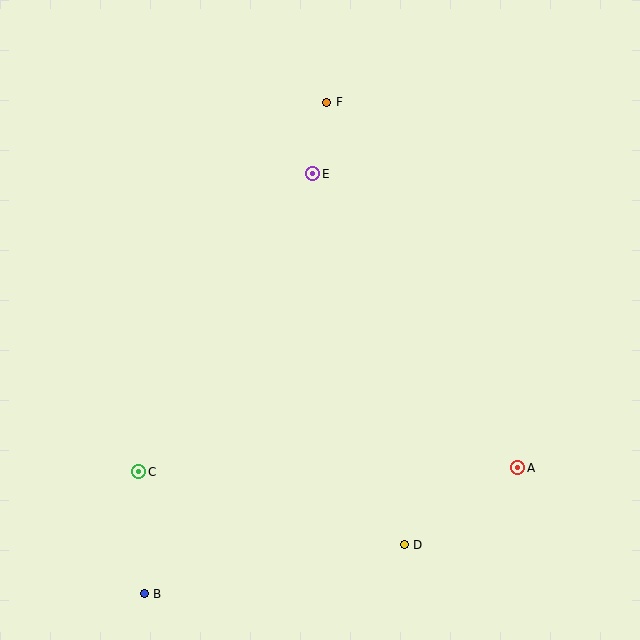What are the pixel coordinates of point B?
Point B is at (144, 594).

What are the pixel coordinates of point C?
Point C is at (139, 472).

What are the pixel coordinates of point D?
Point D is at (404, 545).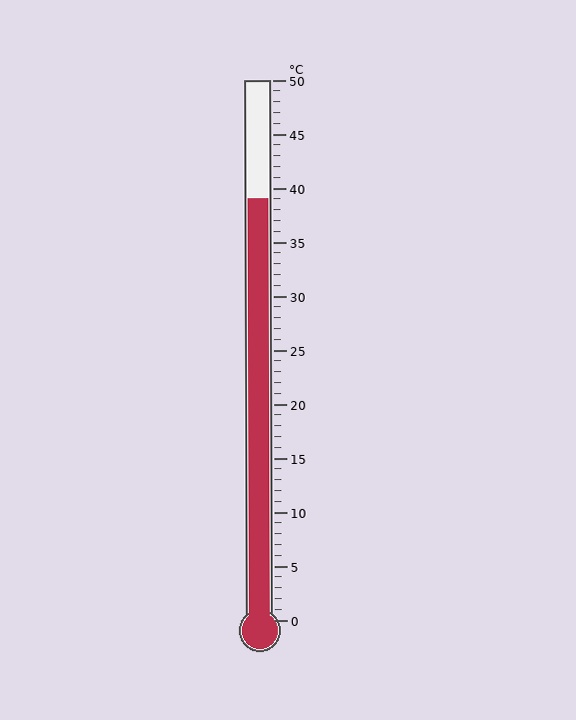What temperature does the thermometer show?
The thermometer shows approximately 39°C.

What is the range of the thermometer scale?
The thermometer scale ranges from 0°C to 50°C.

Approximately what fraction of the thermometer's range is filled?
The thermometer is filled to approximately 80% of its range.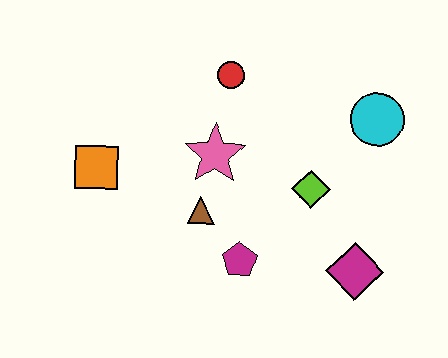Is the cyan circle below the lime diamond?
No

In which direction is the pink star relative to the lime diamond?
The pink star is to the left of the lime diamond.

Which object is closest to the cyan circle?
The lime diamond is closest to the cyan circle.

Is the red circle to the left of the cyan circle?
Yes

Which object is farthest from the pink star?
The magenta diamond is farthest from the pink star.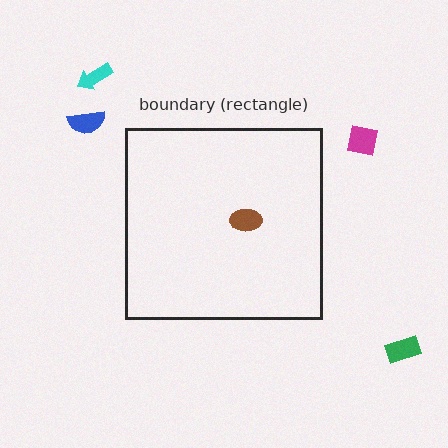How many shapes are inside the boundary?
1 inside, 4 outside.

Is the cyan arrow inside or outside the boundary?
Outside.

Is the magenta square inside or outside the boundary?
Outside.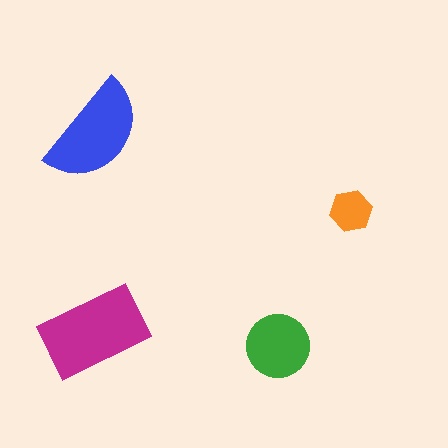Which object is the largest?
The magenta rectangle.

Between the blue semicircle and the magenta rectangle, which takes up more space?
The magenta rectangle.